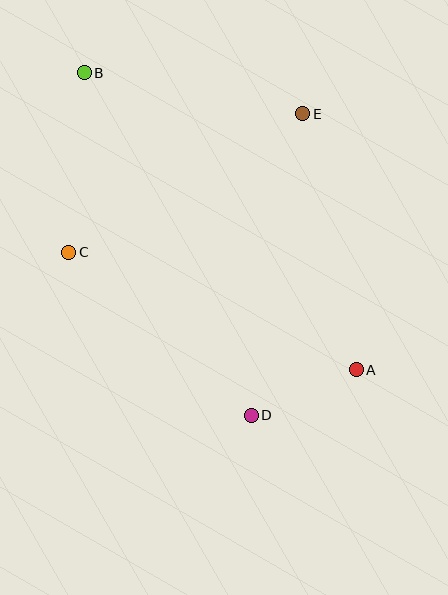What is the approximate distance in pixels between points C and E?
The distance between C and E is approximately 272 pixels.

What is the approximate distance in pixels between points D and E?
The distance between D and E is approximately 306 pixels.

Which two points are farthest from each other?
Points A and B are farthest from each other.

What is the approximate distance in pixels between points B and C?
The distance between B and C is approximately 180 pixels.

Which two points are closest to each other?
Points A and D are closest to each other.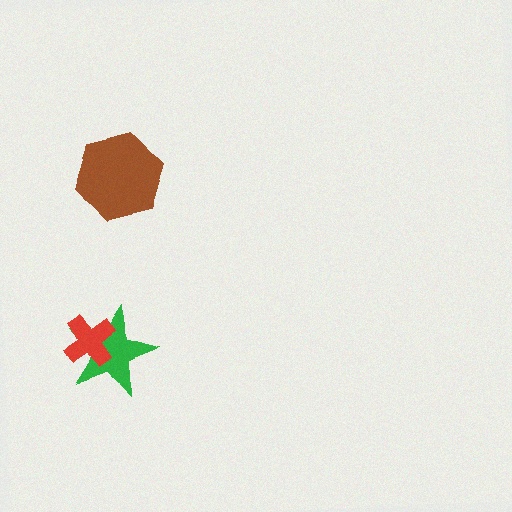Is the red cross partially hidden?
No, no other shape covers it.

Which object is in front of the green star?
The red cross is in front of the green star.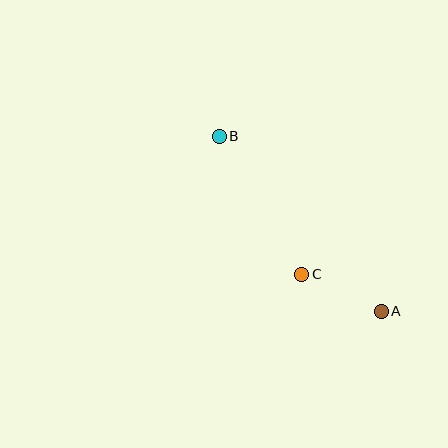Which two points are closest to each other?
Points A and C are closest to each other.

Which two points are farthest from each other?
Points A and B are farthest from each other.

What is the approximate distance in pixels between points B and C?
The distance between B and C is approximately 161 pixels.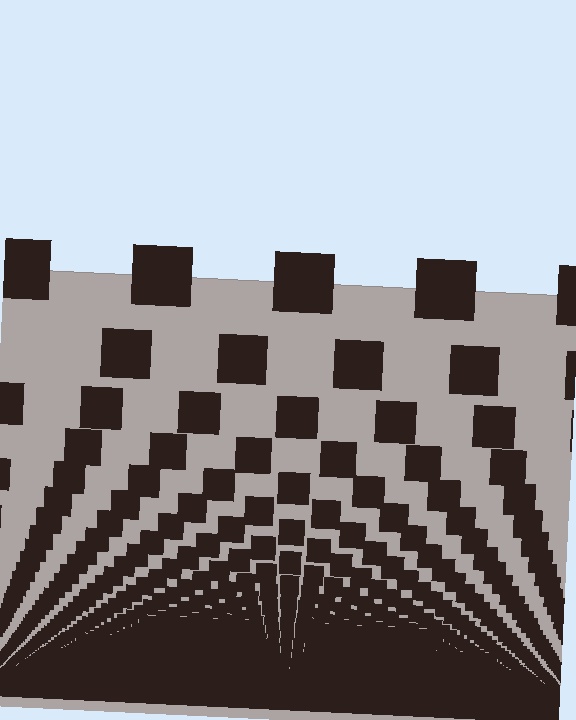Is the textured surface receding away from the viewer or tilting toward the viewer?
The surface appears to tilt toward the viewer. Texture elements get larger and sparser toward the top.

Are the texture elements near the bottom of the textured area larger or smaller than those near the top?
Smaller. The gradient is inverted — elements near the bottom are smaller and denser.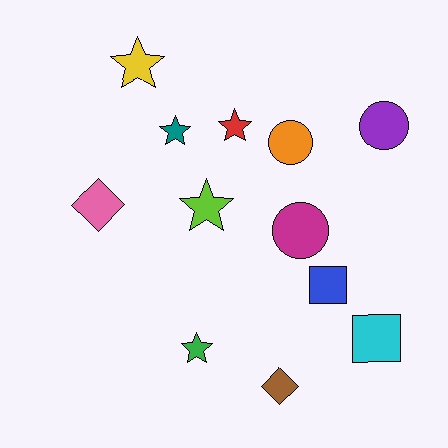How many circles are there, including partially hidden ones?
There are 3 circles.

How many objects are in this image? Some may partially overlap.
There are 12 objects.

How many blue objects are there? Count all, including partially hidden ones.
There is 1 blue object.